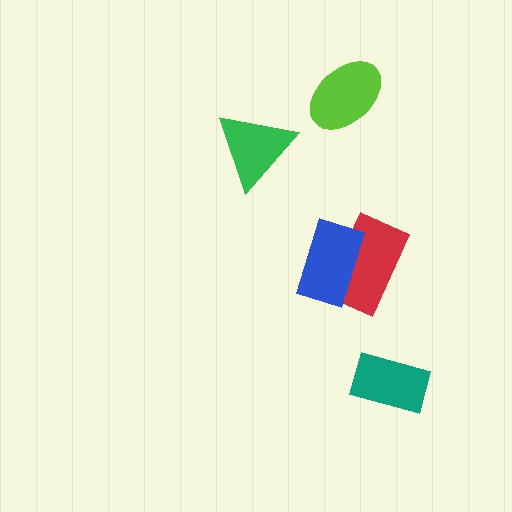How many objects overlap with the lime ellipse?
0 objects overlap with the lime ellipse.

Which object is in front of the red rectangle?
The blue rectangle is in front of the red rectangle.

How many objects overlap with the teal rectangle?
0 objects overlap with the teal rectangle.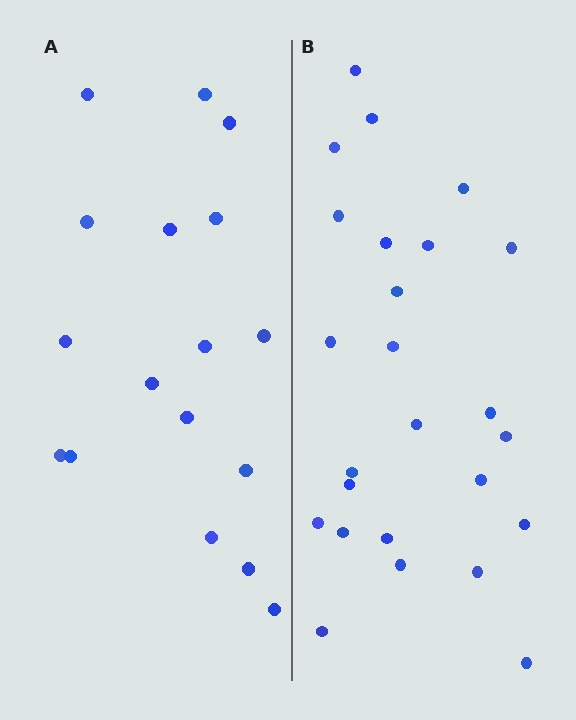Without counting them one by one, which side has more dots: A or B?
Region B (the right region) has more dots.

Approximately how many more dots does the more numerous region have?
Region B has roughly 8 or so more dots than region A.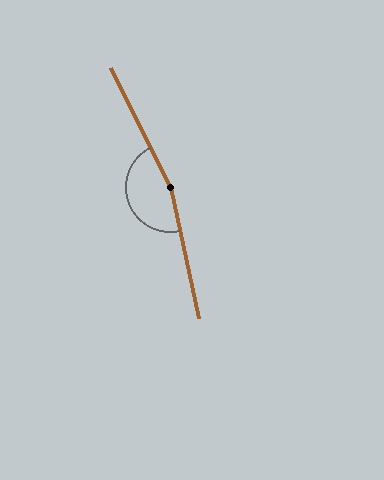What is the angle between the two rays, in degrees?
Approximately 166 degrees.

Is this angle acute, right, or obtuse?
It is obtuse.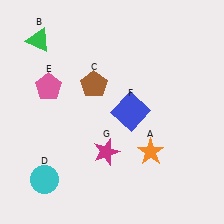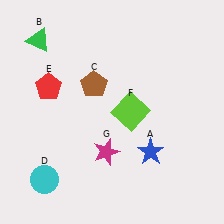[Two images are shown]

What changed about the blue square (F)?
In Image 1, F is blue. In Image 2, it changed to lime.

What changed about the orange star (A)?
In Image 1, A is orange. In Image 2, it changed to blue.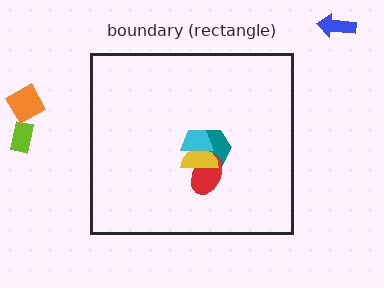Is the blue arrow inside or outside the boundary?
Outside.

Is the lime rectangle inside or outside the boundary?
Outside.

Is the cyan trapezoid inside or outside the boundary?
Inside.